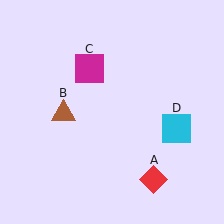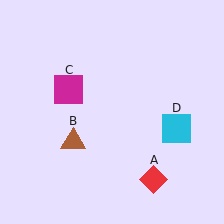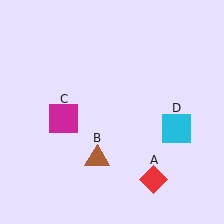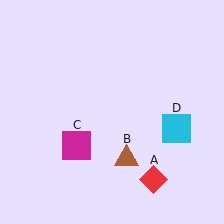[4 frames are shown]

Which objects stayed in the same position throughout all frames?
Red diamond (object A) and cyan square (object D) remained stationary.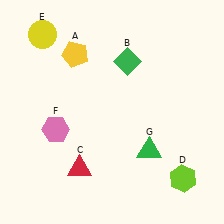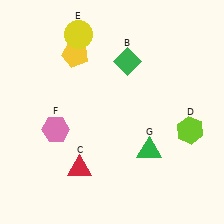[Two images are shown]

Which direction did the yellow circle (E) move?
The yellow circle (E) moved right.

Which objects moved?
The objects that moved are: the lime hexagon (D), the yellow circle (E).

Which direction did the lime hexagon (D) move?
The lime hexagon (D) moved up.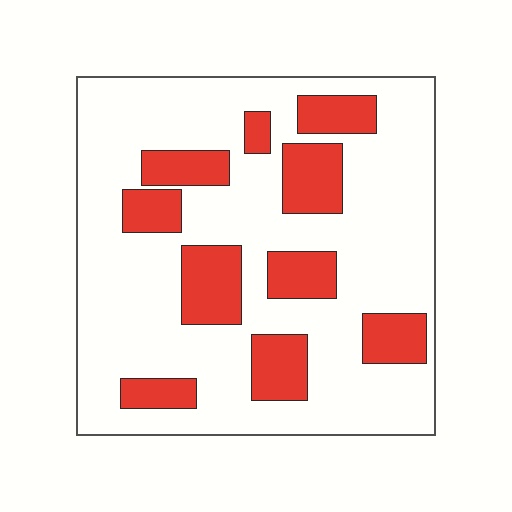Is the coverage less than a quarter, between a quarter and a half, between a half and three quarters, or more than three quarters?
Less than a quarter.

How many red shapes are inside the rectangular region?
10.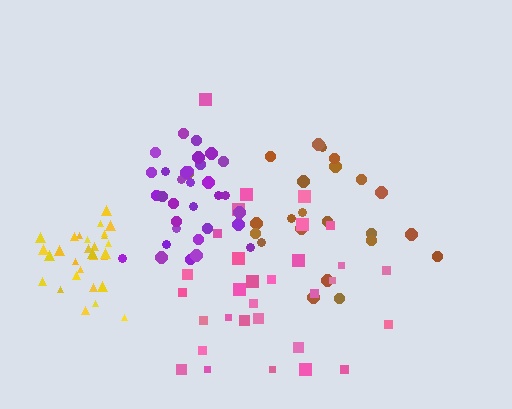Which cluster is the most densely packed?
Yellow.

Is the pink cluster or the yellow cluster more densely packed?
Yellow.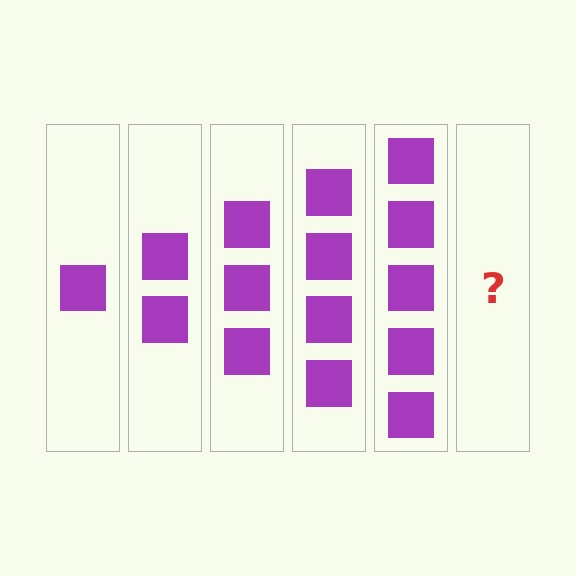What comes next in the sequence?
The next element should be 6 squares.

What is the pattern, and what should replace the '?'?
The pattern is that each step adds one more square. The '?' should be 6 squares.